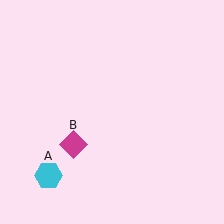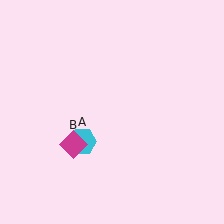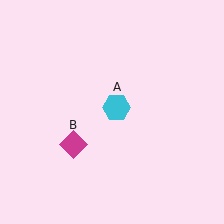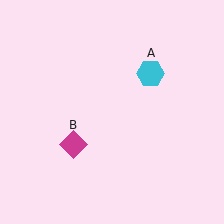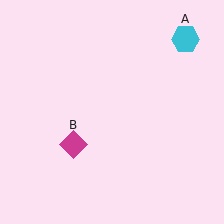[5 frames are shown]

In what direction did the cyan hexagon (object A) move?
The cyan hexagon (object A) moved up and to the right.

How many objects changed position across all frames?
1 object changed position: cyan hexagon (object A).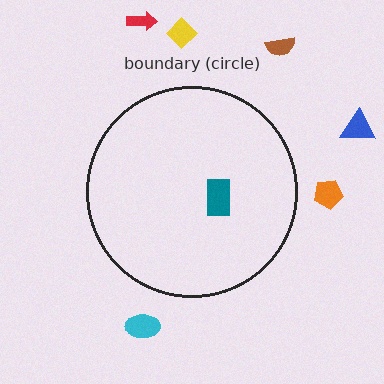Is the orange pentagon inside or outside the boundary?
Outside.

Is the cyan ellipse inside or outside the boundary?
Outside.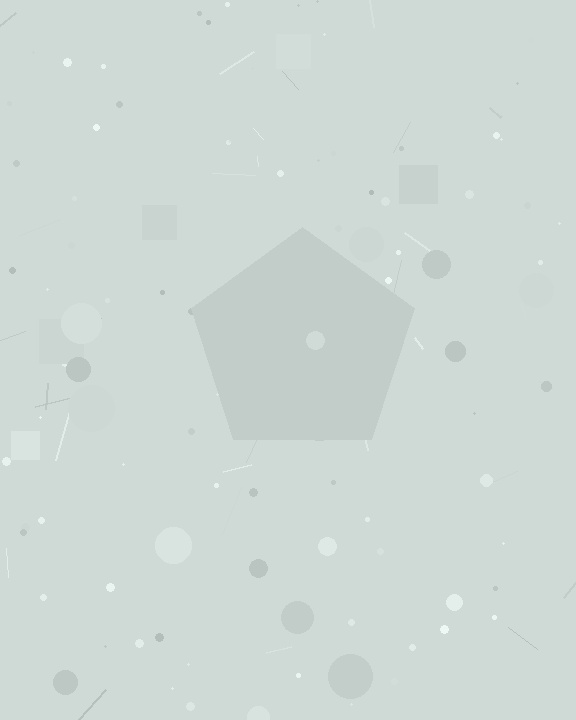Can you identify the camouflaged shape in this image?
The camouflaged shape is a pentagon.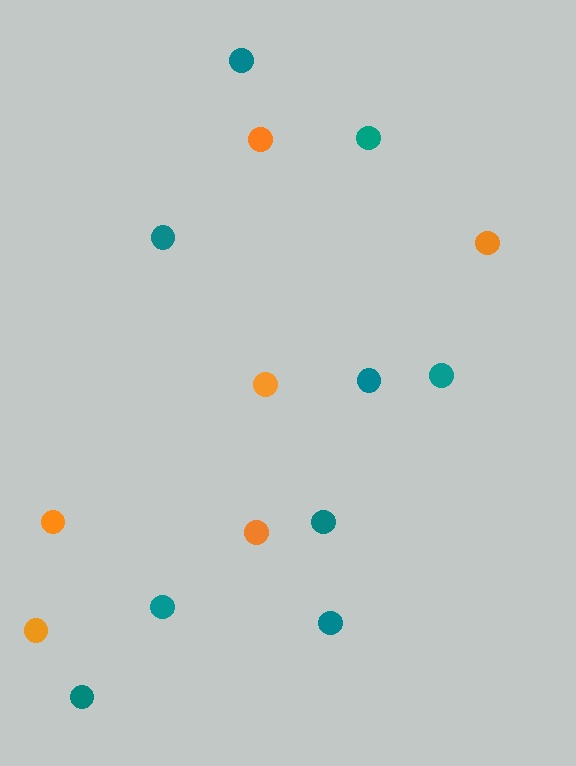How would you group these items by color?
There are 2 groups: one group of teal circles (9) and one group of orange circles (6).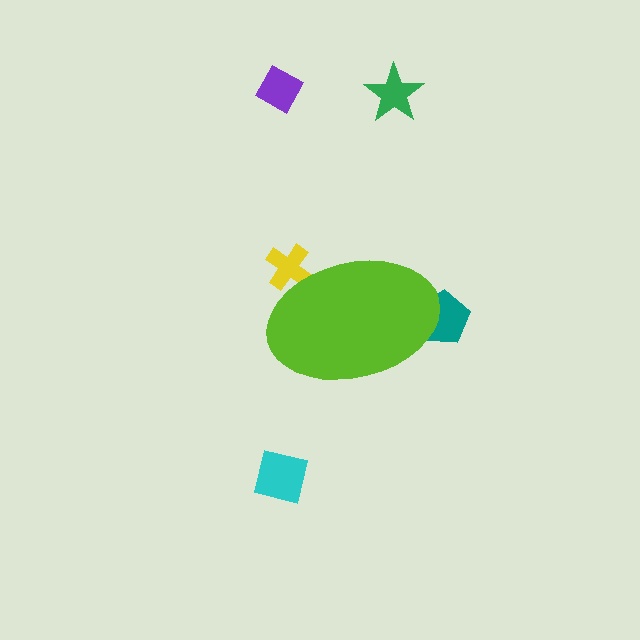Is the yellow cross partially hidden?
Yes, the yellow cross is partially hidden behind the lime ellipse.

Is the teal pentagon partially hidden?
Yes, the teal pentagon is partially hidden behind the lime ellipse.